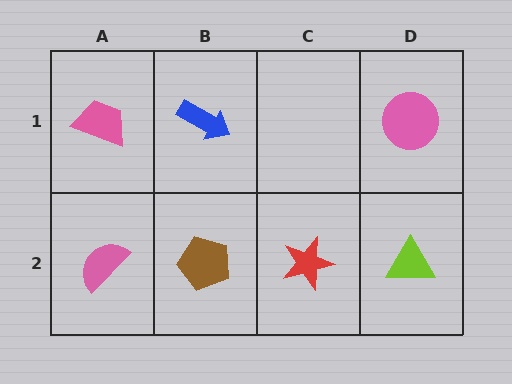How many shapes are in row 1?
3 shapes.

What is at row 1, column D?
A pink circle.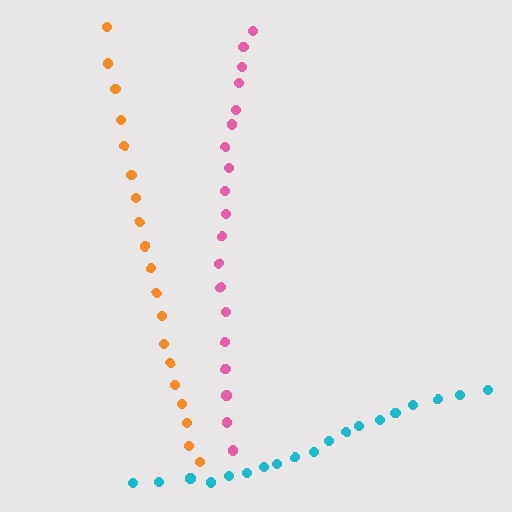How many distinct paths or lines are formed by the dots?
There are 3 distinct paths.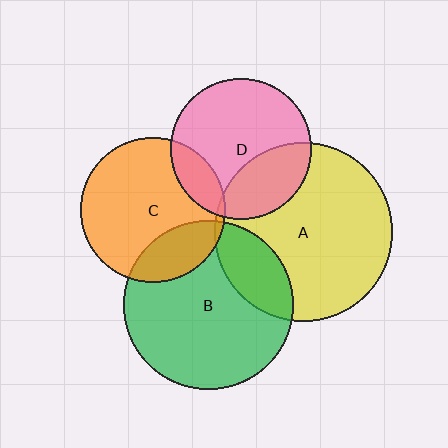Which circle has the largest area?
Circle A (yellow).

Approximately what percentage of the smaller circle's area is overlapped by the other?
Approximately 20%.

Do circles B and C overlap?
Yes.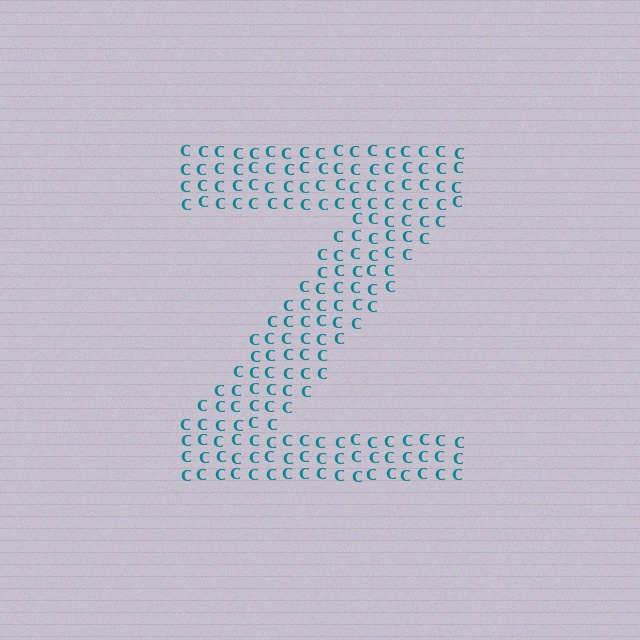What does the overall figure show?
The overall figure shows the letter Z.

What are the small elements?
The small elements are letter C's.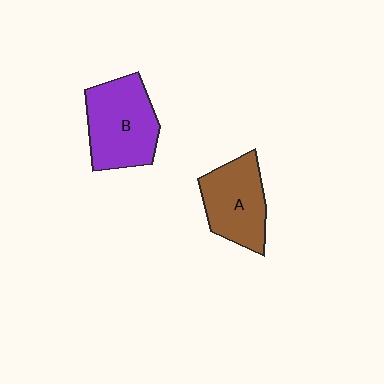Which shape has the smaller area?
Shape A (brown).